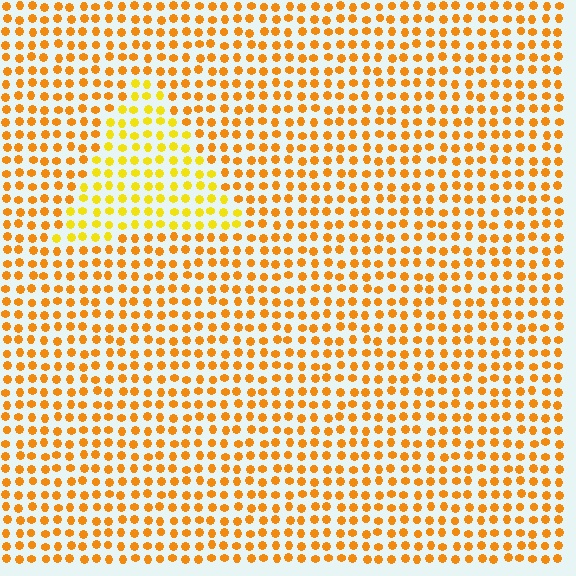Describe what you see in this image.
The image is filled with small orange elements in a uniform arrangement. A triangle-shaped region is visible where the elements are tinted to a slightly different hue, forming a subtle color boundary.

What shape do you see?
I see a triangle.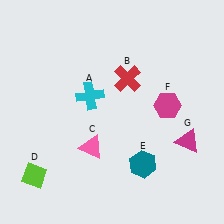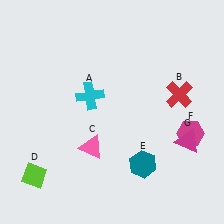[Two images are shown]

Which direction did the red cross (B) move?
The red cross (B) moved right.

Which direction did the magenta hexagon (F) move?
The magenta hexagon (F) moved down.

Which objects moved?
The objects that moved are: the red cross (B), the magenta hexagon (F).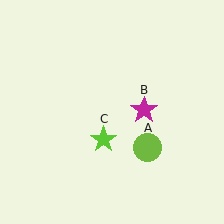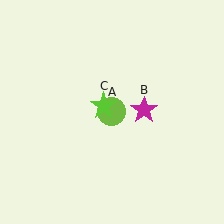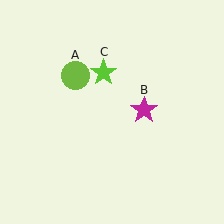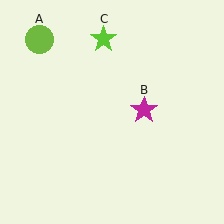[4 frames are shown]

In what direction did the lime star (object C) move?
The lime star (object C) moved up.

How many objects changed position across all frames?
2 objects changed position: lime circle (object A), lime star (object C).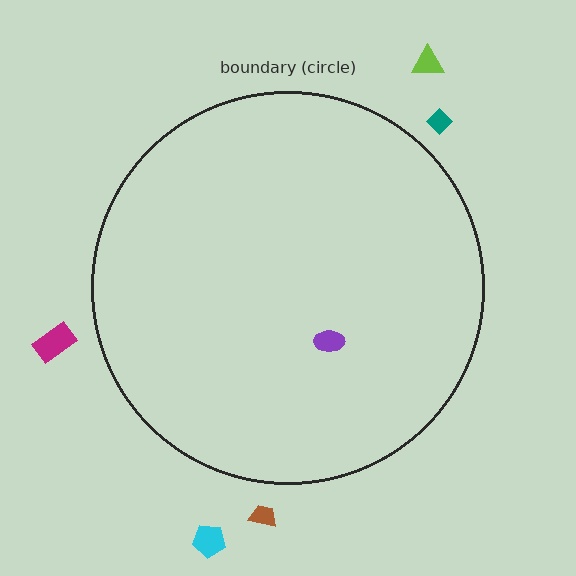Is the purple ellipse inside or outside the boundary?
Inside.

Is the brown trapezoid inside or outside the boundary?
Outside.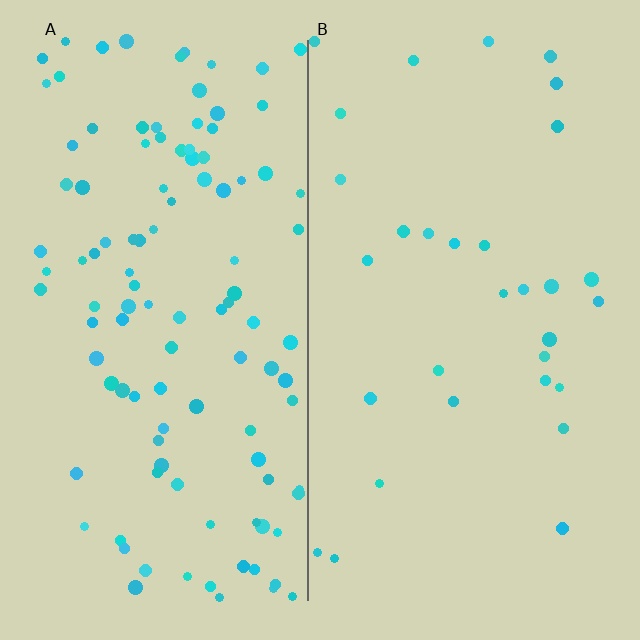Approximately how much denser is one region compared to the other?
Approximately 3.6× — region A over region B.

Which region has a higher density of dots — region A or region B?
A (the left).